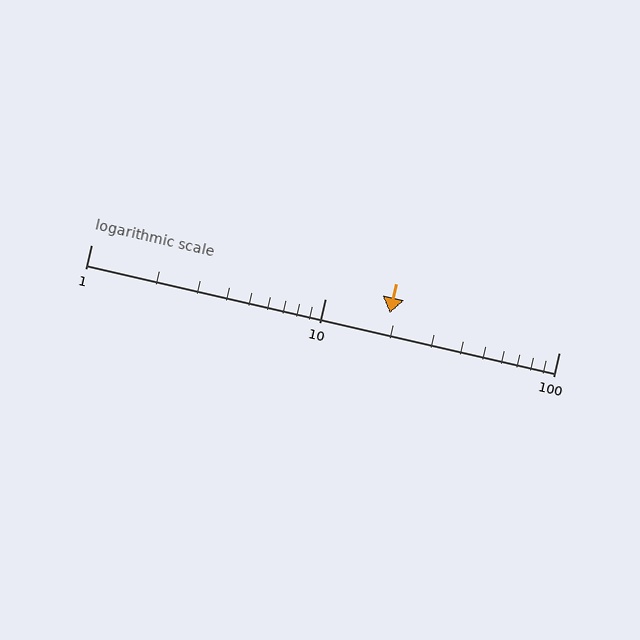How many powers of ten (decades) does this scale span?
The scale spans 2 decades, from 1 to 100.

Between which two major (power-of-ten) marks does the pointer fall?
The pointer is between 10 and 100.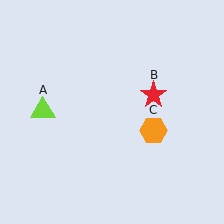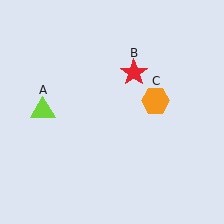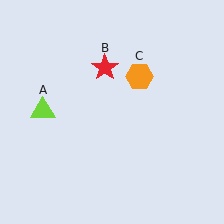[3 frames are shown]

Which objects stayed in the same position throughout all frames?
Lime triangle (object A) remained stationary.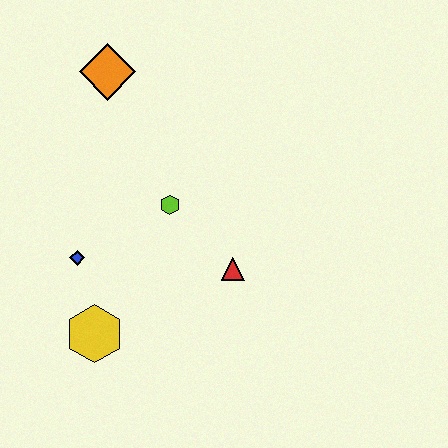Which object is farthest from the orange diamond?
The yellow hexagon is farthest from the orange diamond.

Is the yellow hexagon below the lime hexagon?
Yes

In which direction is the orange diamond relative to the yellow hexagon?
The orange diamond is above the yellow hexagon.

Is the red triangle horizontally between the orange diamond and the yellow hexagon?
No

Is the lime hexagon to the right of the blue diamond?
Yes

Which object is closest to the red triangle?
The lime hexagon is closest to the red triangle.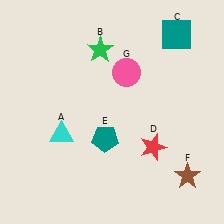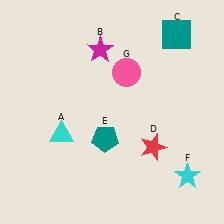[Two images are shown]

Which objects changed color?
B changed from green to magenta. F changed from brown to cyan.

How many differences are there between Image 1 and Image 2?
There are 2 differences between the two images.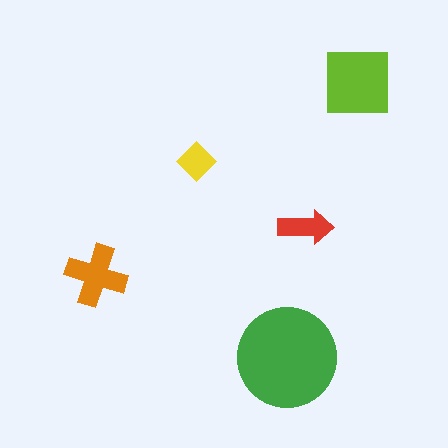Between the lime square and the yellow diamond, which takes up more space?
The lime square.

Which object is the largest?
The green circle.